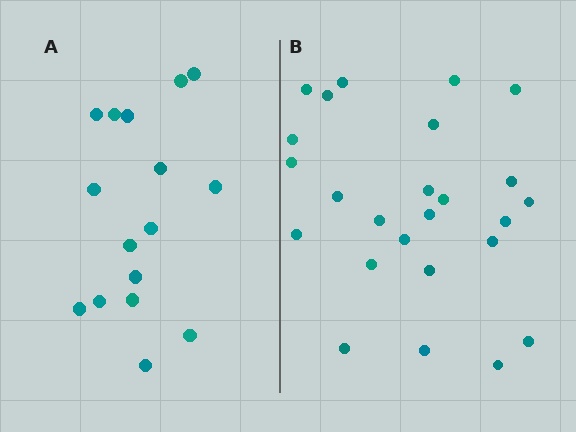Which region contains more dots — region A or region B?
Region B (the right region) has more dots.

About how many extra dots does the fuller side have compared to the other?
Region B has roughly 8 or so more dots than region A.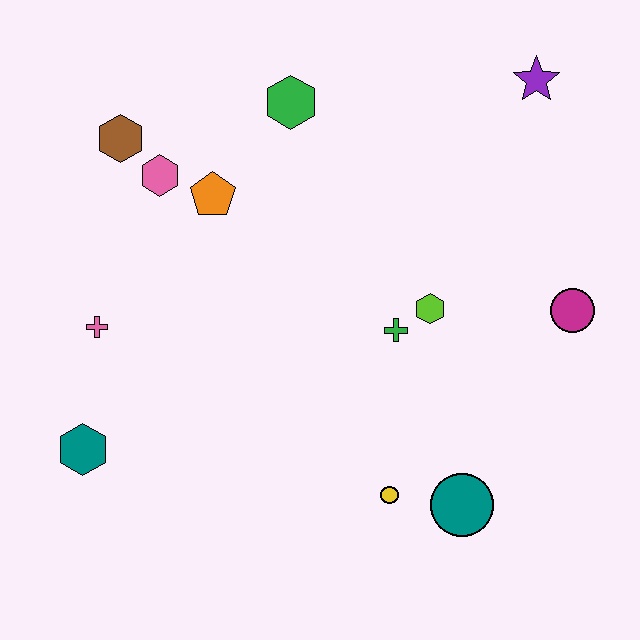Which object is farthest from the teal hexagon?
The purple star is farthest from the teal hexagon.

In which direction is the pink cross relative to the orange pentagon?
The pink cross is below the orange pentagon.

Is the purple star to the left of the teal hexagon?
No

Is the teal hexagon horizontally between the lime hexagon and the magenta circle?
No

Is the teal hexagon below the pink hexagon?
Yes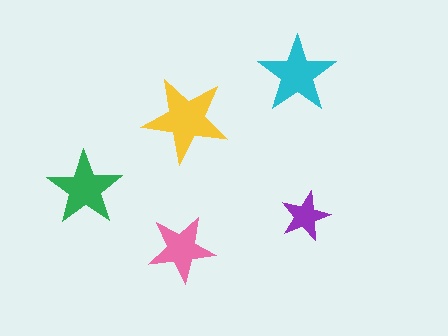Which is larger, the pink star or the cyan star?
The cyan one.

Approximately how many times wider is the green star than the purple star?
About 1.5 times wider.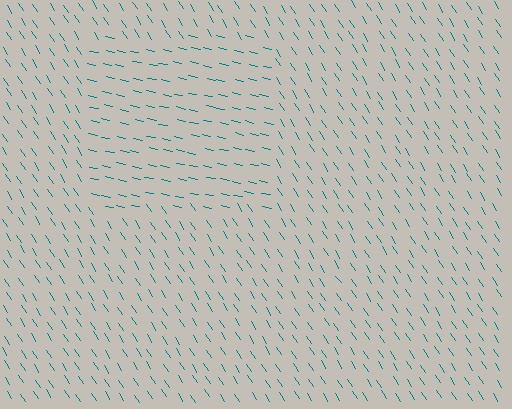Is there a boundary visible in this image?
Yes, there is a texture boundary formed by a change in line orientation.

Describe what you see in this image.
The image is filled with small teal line segments. A rectangle region in the image has lines oriented differently from the surrounding lines, creating a visible texture boundary.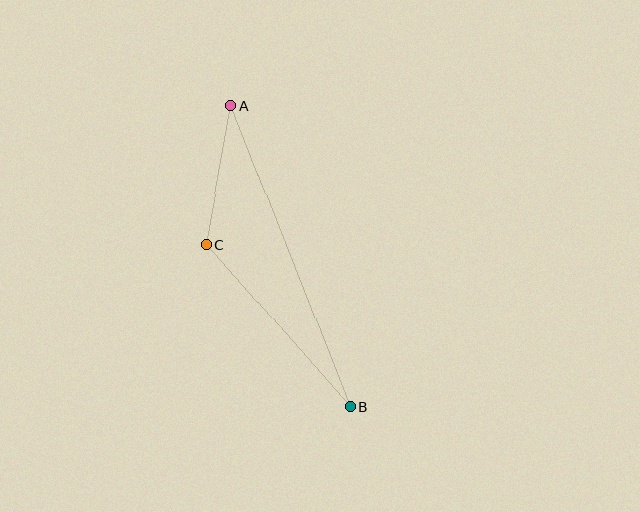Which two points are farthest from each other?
Points A and B are farthest from each other.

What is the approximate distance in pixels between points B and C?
The distance between B and C is approximately 217 pixels.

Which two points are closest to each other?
Points A and C are closest to each other.